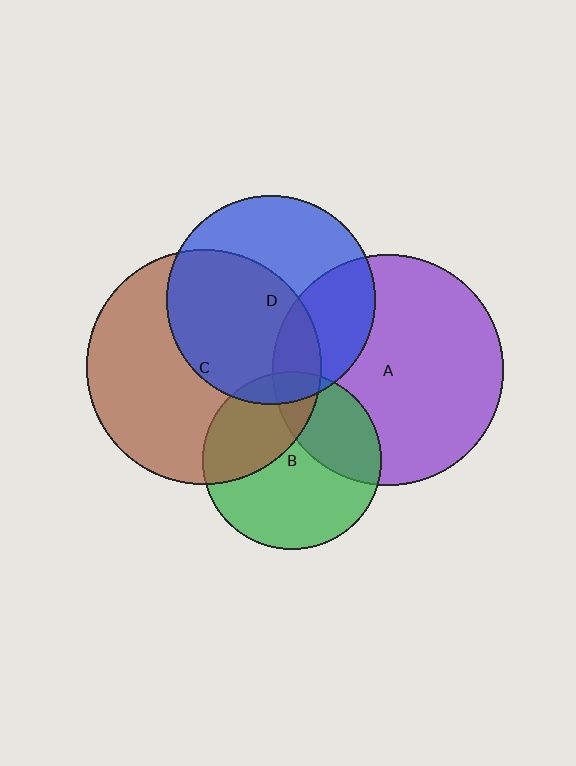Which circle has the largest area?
Circle C (brown).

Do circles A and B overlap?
Yes.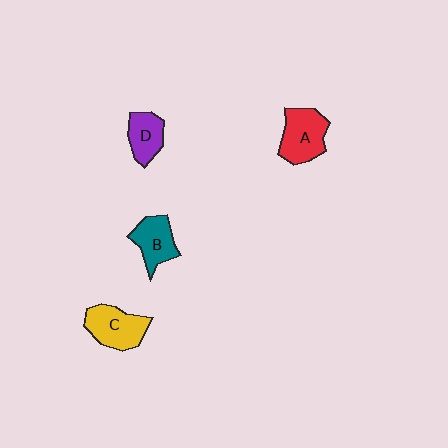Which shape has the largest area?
Shape A (red).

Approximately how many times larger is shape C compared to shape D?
Approximately 1.4 times.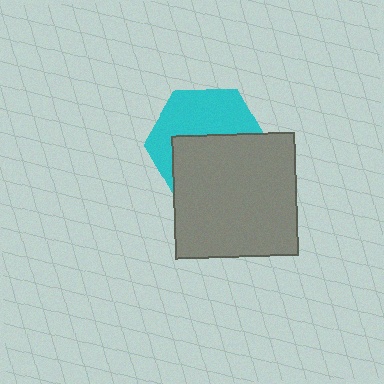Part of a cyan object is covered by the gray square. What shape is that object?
It is a hexagon.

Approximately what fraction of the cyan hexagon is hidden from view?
Roughly 51% of the cyan hexagon is hidden behind the gray square.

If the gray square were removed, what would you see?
You would see the complete cyan hexagon.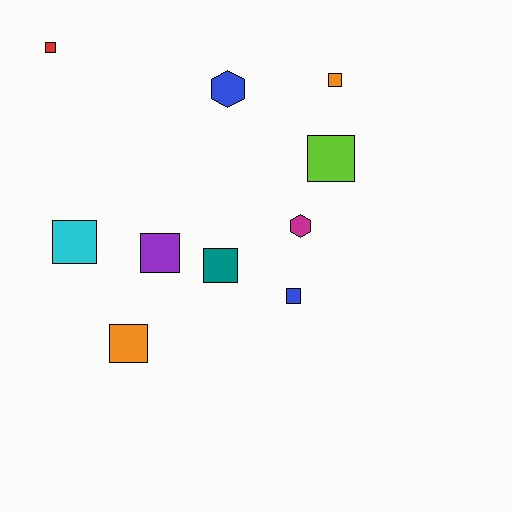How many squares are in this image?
There are 8 squares.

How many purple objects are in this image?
There is 1 purple object.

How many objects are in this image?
There are 10 objects.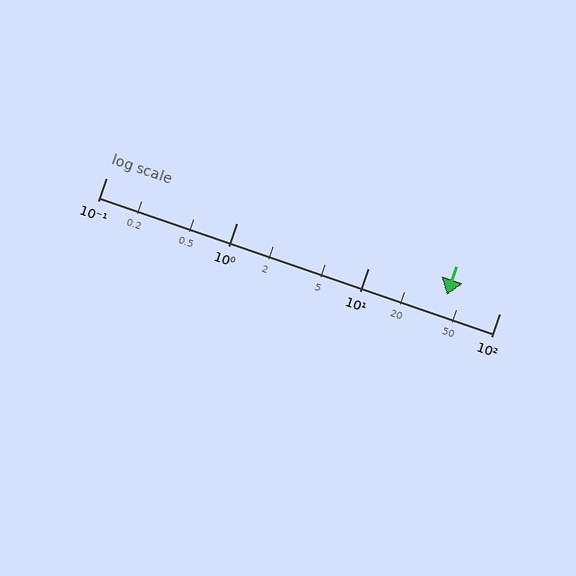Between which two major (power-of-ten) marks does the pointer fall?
The pointer is between 10 and 100.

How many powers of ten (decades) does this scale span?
The scale spans 3 decades, from 0.1 to 100.